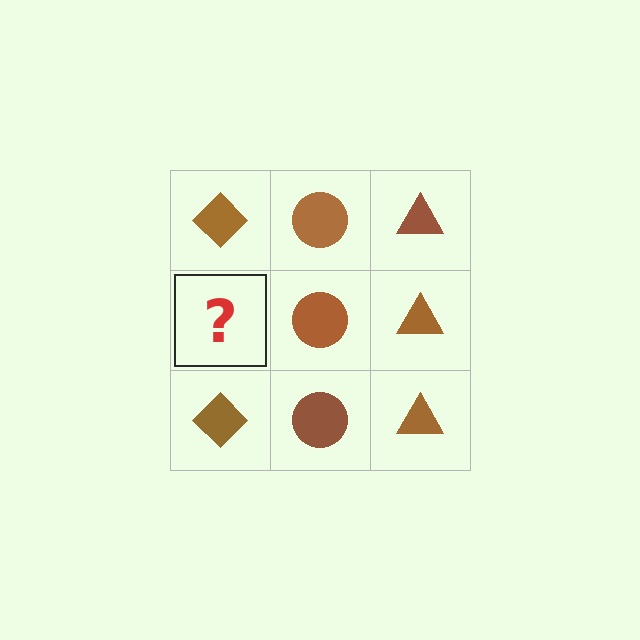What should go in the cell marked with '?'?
The missing cell should contain a brown diamond.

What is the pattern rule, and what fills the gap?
The rule is that each column has a consistent shape. The gap should be filled with a brown diamond.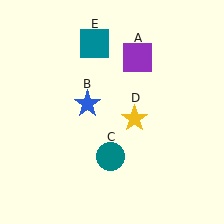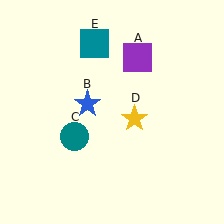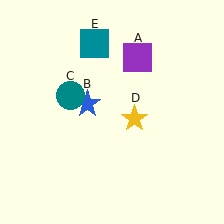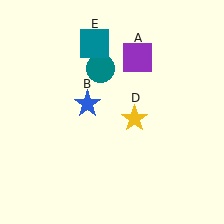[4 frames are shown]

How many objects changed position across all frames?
1 object changed position: teal circle (object C).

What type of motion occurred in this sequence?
The teal circle (object C) rotated clockwise around the center of the scene.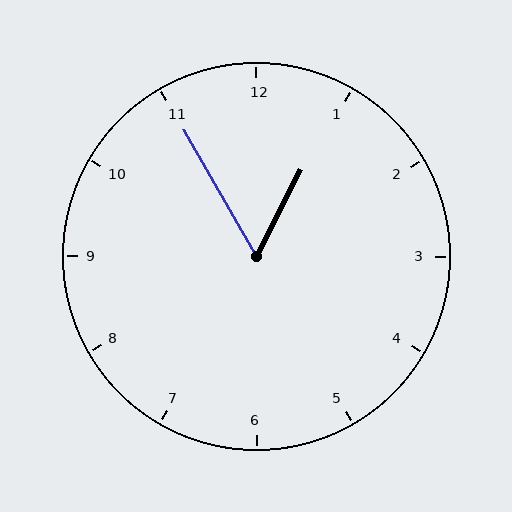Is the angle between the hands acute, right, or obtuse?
It is acute.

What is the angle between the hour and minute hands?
Approximately 58 degrees.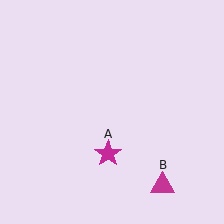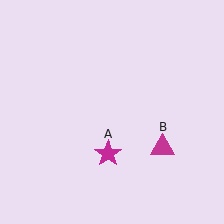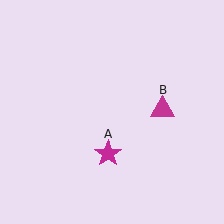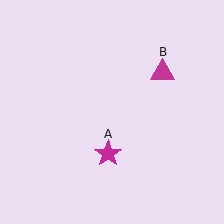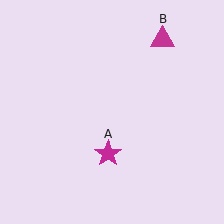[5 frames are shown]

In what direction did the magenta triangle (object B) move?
The magenta triangle (object B) moved up.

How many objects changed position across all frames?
1 object changed position: magenta triangle (object B).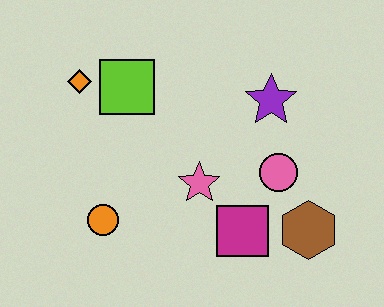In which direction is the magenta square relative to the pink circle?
The magenta square is below the pink circle.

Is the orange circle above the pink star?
No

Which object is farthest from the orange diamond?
The brown hexagon is farthest from the orange diamond.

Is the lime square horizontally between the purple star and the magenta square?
No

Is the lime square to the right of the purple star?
No